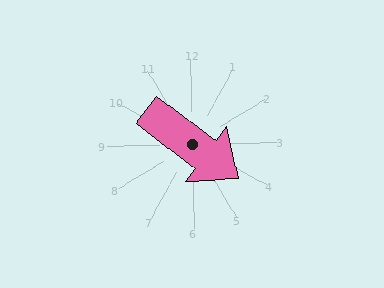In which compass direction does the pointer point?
Southeast.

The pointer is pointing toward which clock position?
Roughly 4 o'clock.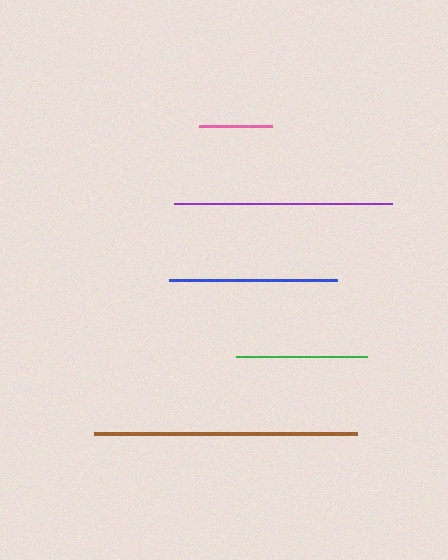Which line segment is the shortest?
The pink line is the shortest at approximately 73 pixels.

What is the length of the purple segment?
The purple segment is approximately 218 pixels long.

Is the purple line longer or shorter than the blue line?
The purple line is longer than the blue line.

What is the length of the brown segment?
The brown segment is approximately 263 pixels long.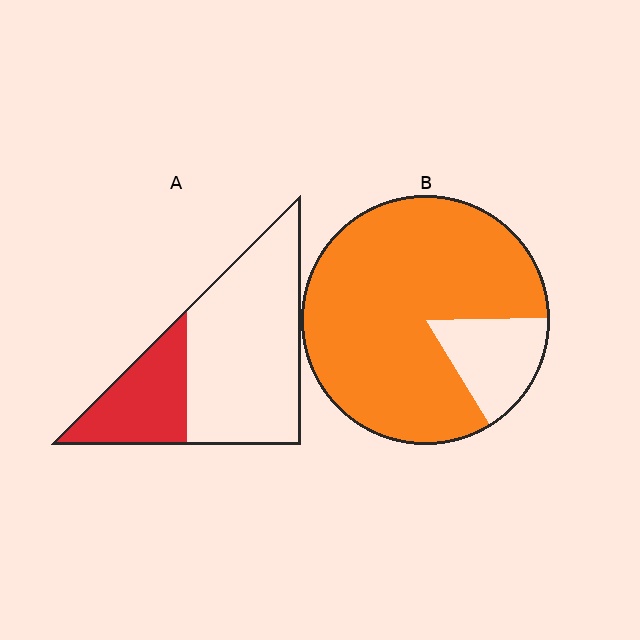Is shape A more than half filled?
No.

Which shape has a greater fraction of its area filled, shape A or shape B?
Shape B.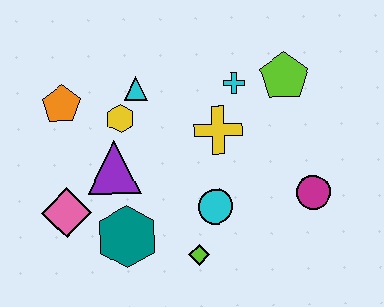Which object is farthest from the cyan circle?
The orange pentagon is farthest from the cyan circle.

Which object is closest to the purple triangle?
The yellow hexagon is closest to the purple triangle.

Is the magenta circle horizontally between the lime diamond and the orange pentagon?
No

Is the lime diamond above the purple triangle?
No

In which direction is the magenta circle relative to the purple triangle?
The magenta circle is to the right of the purple triangle.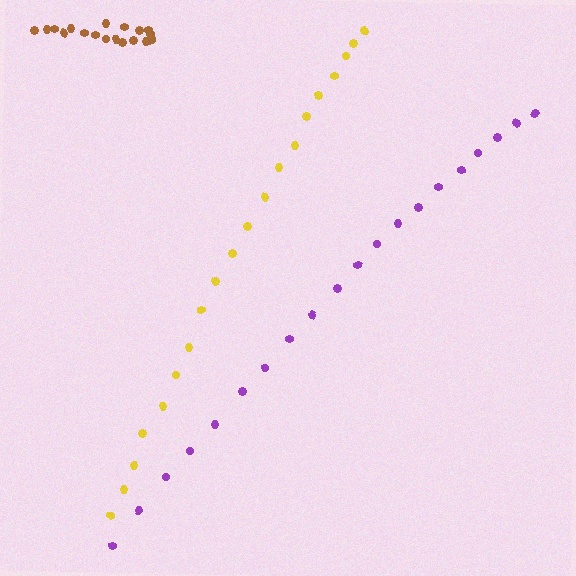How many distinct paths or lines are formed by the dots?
There are 3 distinct paths.